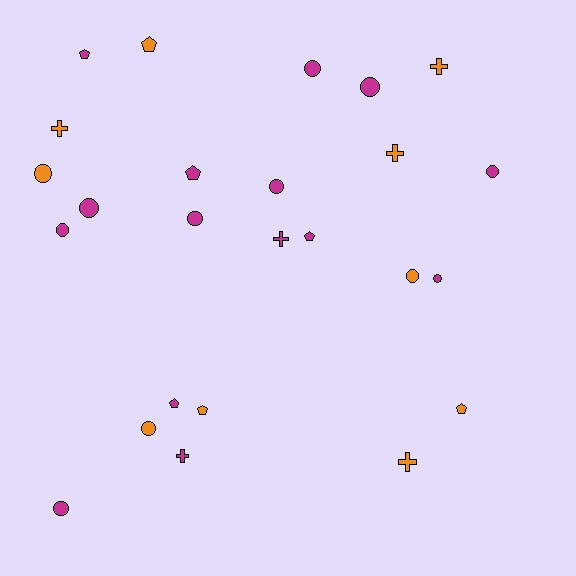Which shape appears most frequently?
Circle, with 12 objects.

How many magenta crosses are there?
There are 2 magenta crosses.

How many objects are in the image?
There are 25 objects.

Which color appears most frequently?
Magenta, with 15 objects.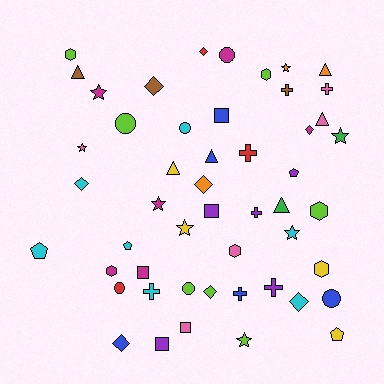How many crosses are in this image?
There are 7 crosses.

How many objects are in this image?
There are 50 objects.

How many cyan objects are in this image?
There are 7 cyan objects.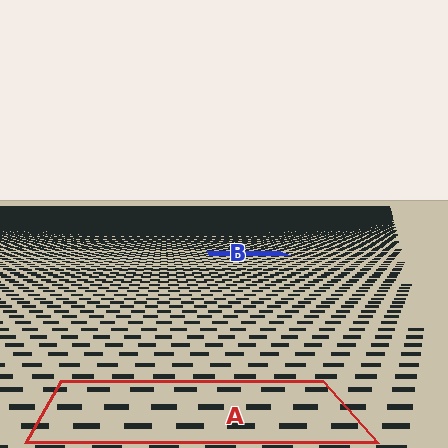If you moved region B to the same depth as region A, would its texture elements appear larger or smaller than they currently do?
They would appear larger. At a closer depth, the same texture elements are projected at a bigger on-screen size.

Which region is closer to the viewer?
Region A is closer. The texture elements there are larger and more spread out.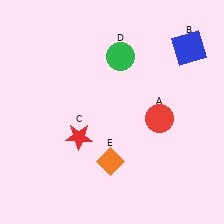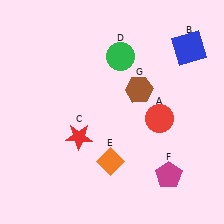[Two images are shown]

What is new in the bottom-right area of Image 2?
A magenta pentagon (F) was added in the bottom-right area of Image 2.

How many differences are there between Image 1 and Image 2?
There are 2 differences between the two images.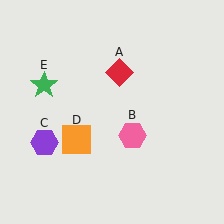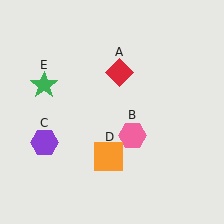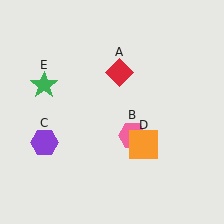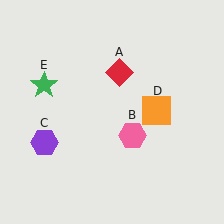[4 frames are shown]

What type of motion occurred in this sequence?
The orange square (object D) rotated counterclockwise around the center of the scene.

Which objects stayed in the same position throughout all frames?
Red diamond (object A) and pink hexagon (object B) and purple hexagon (object C) and green star (object E) remained stationary.